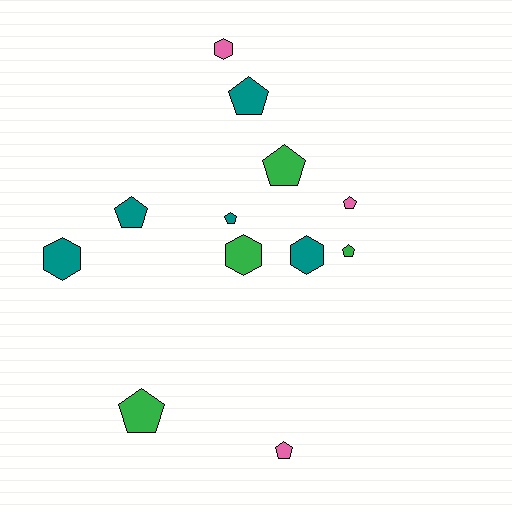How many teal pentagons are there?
There are 3 teal pentagons.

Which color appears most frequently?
Teal, with 5 objects.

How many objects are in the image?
There are 12 objects.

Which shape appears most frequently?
Pentagon, with 8 objects.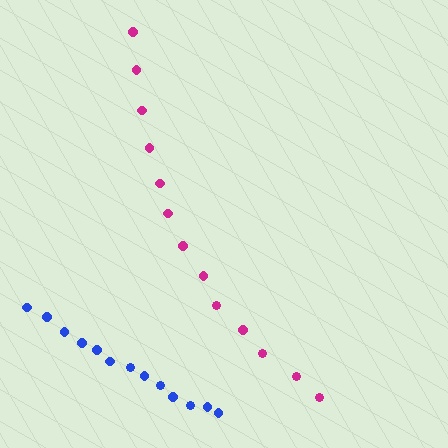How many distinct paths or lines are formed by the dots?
There are 2 distinct paths.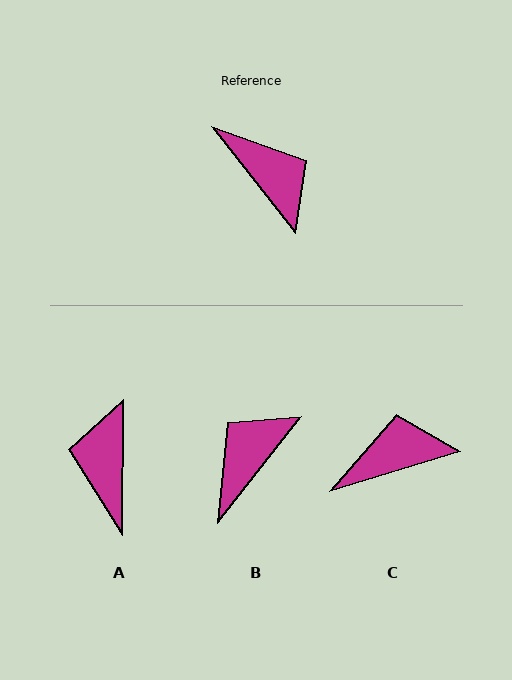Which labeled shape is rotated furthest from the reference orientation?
A, about 141 degrees away.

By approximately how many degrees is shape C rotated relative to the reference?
Approximately 69 degrees counter-clockwise.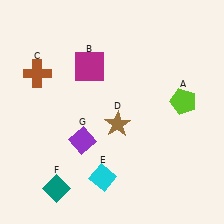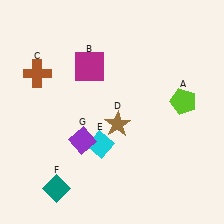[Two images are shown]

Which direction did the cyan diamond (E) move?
The cyan diamond (E) moved up.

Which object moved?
The cyan diamond (E) moved up.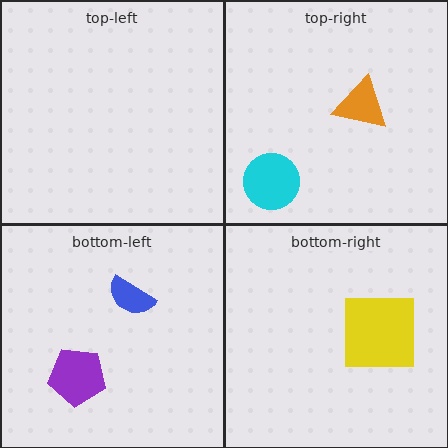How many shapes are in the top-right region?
2.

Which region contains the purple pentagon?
The bottom-left region.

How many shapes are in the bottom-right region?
1.